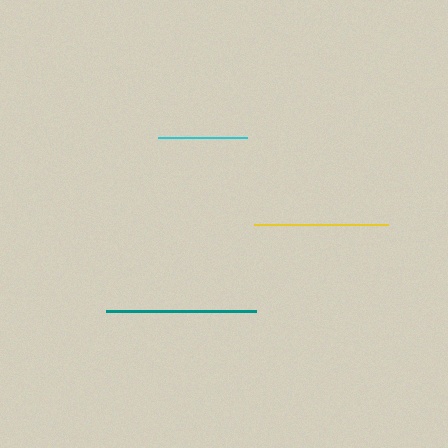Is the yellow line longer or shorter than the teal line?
The teal line is longer than the yellow line.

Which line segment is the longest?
The teal line is the longest at approximately 150 pixels.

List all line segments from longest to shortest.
From longest to shortest: teal, yellow, cyan.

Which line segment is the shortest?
The cyan line is the shortest at approximately 89 pixels.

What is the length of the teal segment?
The teal segment is approximately 150 pixels long.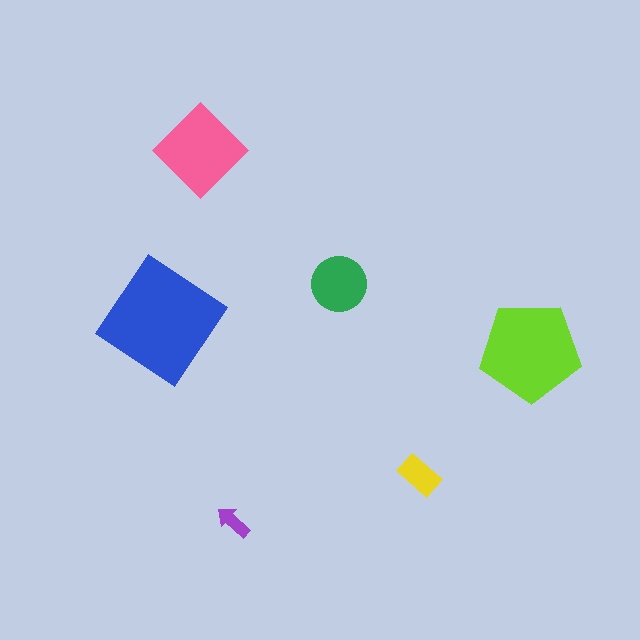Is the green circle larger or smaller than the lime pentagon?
Smaller.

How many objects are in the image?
There are 6 objects in the image.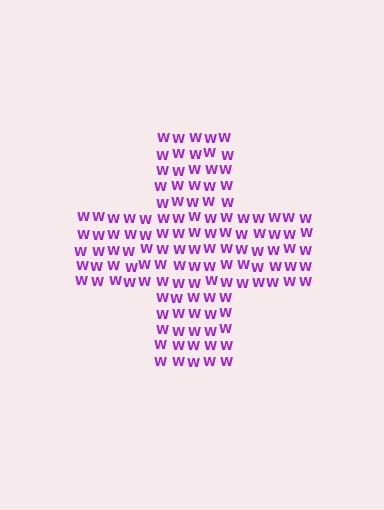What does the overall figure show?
The overall figure shows a cross.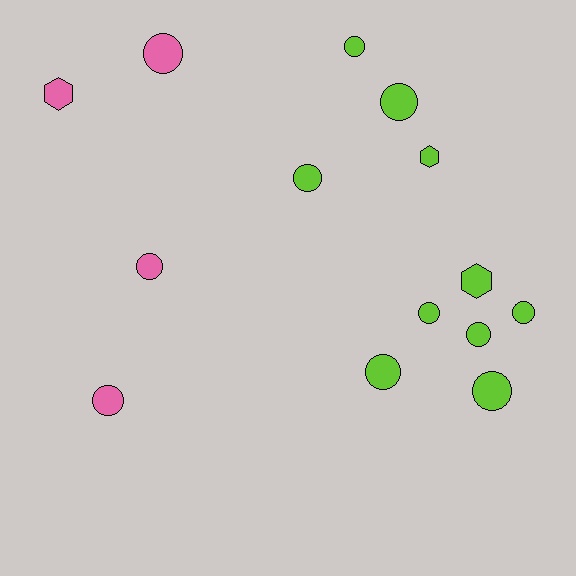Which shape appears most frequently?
Circle, with 11 objects.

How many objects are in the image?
There are 14 objects.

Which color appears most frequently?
Lime, with 10 objects.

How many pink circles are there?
There are 3 pink circles.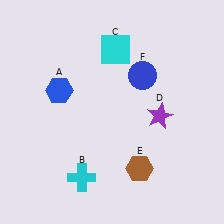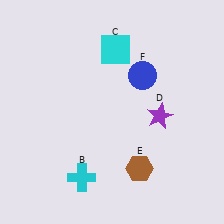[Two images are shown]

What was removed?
The blue hexagon (A) was removed in Image 2.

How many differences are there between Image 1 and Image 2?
There is 1 difference between the two images.